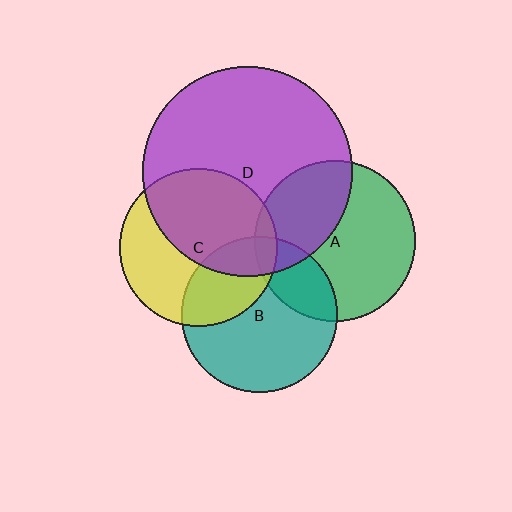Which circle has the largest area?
Circle D (purple).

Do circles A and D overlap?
Yes.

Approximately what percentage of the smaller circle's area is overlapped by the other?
Approximately 35%.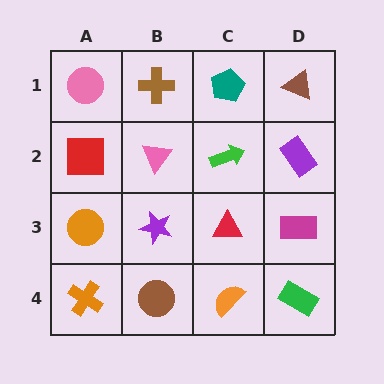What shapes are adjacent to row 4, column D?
A magenta rectangle (row 3, column D), an orange semicircle (row 4, column C).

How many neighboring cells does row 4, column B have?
3.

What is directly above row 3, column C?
A green arrow.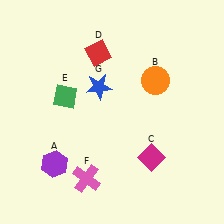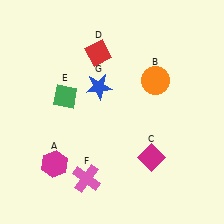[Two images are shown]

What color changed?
The hexagon (A) changed from purple in Image 1 to magenta in Image 2.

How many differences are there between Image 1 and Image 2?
There is 1 difference between the two images.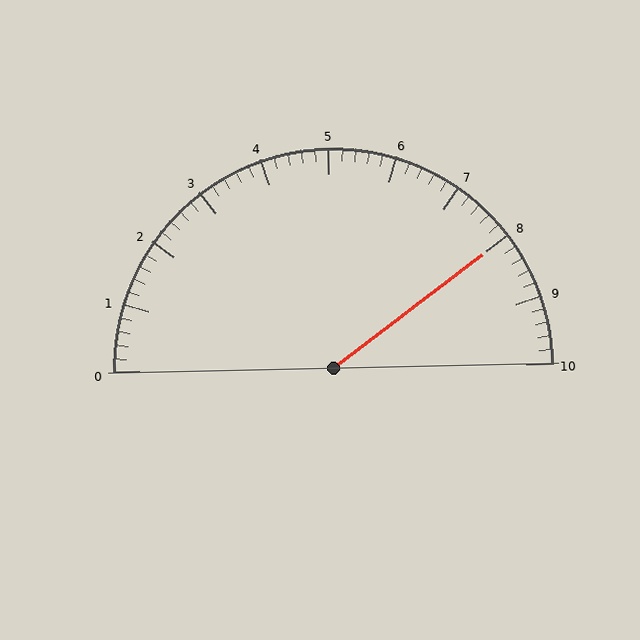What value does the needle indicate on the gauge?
The needle indicates approximately 8.0.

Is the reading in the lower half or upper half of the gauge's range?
The reading is in the upper half of the range (0 to 10).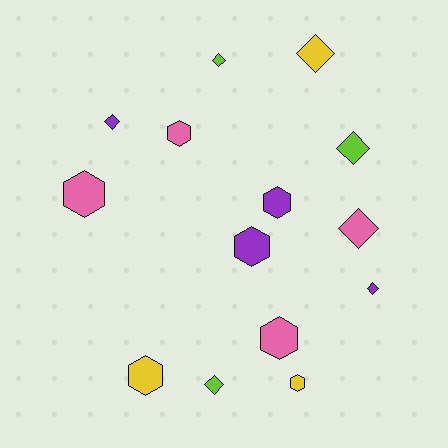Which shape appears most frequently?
Diamond, with 7 objects.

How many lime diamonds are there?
There are 3 lime diamonds.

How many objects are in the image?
There are 14 objects.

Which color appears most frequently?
Pink, with 4 objects.